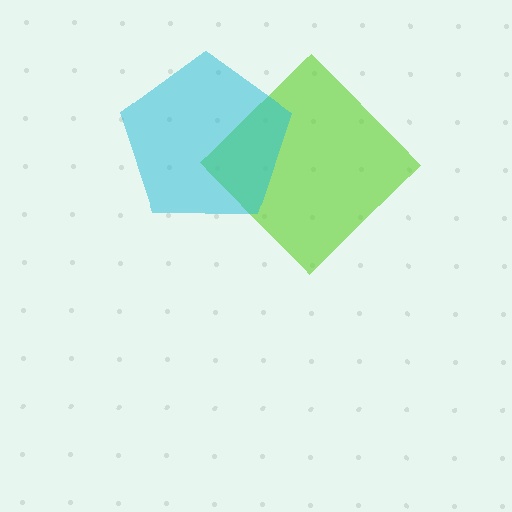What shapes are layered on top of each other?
The layered shapes are: a lime diamond, a cyan pentagon.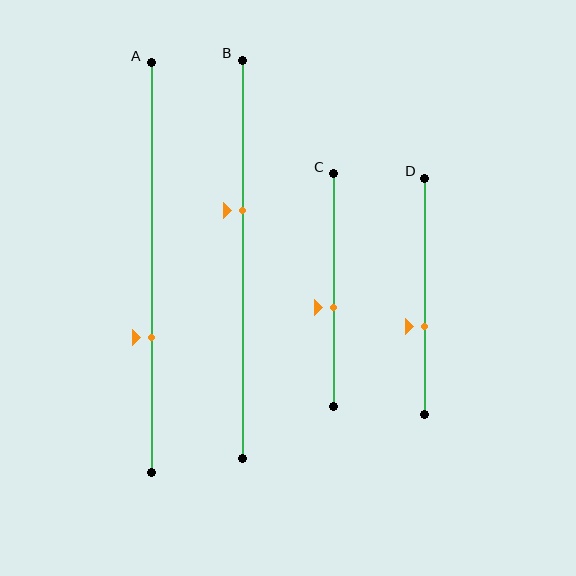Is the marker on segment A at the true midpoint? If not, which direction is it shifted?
No, the marker on segment A is shifted downward by about 17% of the segment length.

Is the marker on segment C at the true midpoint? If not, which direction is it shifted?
No, the marker on segment C is shifted downward by about 8% of the segment length.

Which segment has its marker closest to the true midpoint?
Segment C has its marker closest to the true midpoint.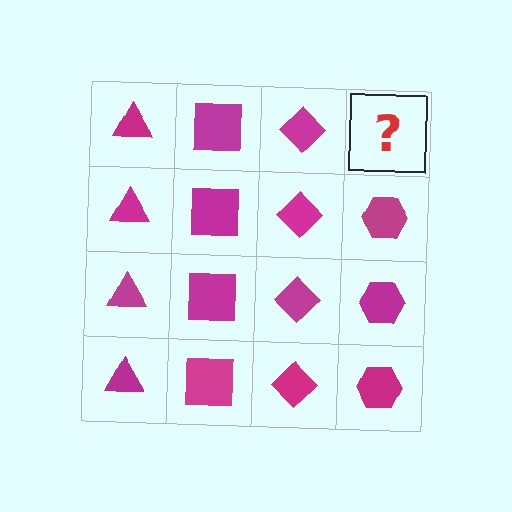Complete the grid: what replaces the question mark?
The question mark should be replaced with a magenta hexagon.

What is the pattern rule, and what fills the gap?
The rule is that each column has a consistent shape. The gap should be filled with a magenta hexagon.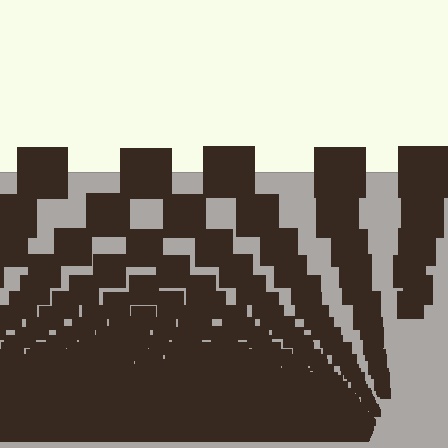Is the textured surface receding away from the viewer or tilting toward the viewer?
The surface appears to tilt toward the viewer. Texture elements get larger and sparser toward the top.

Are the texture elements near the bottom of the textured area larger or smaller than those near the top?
Smaller. The gradient is inverted — elements near the bottom are smaller and denser.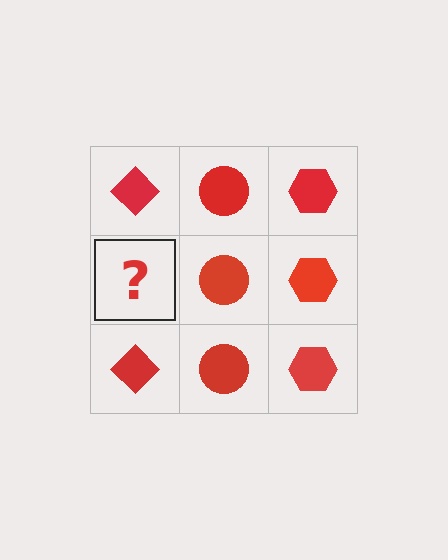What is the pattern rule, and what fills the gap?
The rule is that each column has a consistent shape. The gap should be filled with a red diamond.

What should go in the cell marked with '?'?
The missing cell should contain a red diamond.